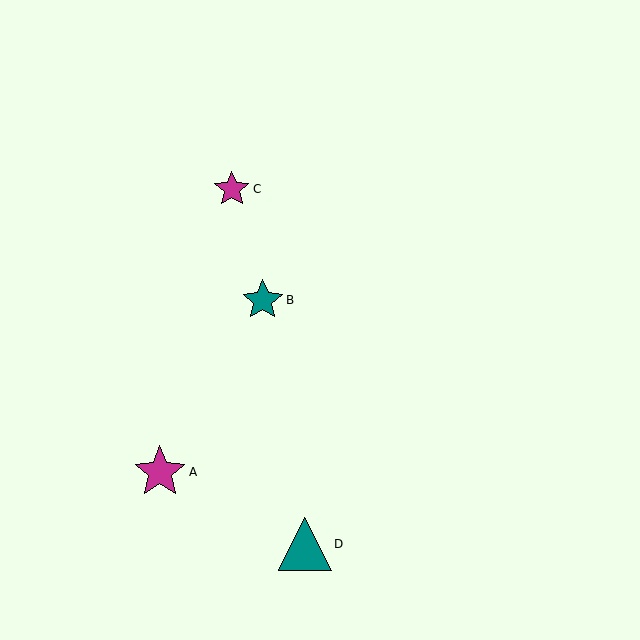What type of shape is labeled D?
Shape D is a teal triangle.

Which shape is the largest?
The teal triangle (labeled D) is the largest.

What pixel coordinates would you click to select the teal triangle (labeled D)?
Click at (305, 544) to select the teal triangle D.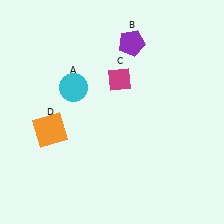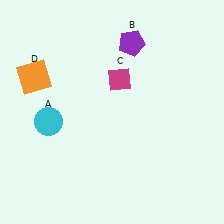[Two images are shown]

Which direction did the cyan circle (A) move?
The cyan circle (A) moved down.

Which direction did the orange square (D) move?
The orange square (D) moved up.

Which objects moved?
The objects that moved are: the cyan circle (A), the orange square (D).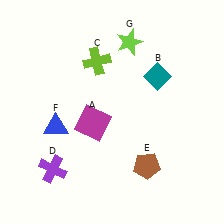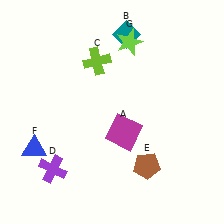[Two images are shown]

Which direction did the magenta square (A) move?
The magenta square (A) moved right.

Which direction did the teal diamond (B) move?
The teal diamond (B) moved up.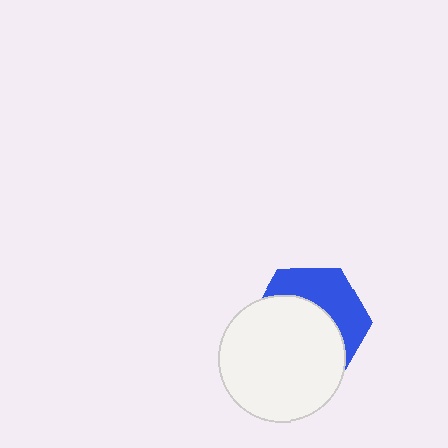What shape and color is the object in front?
The object in front is a white circle.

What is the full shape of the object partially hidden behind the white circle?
The partially hidden object is a blue hexagon.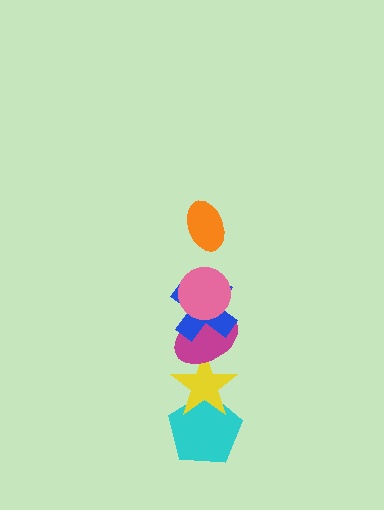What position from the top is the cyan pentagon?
The cyan pentagon is 6th from the top.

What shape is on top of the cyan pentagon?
The yellow star is on top of the cyan pentagon.